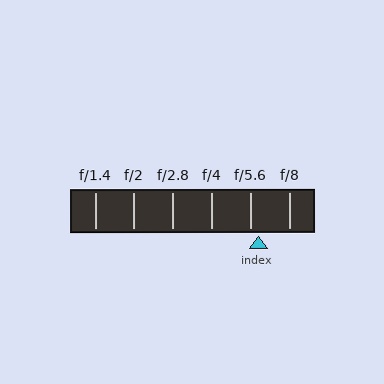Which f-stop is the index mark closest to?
The index mark is closest to f/5.6.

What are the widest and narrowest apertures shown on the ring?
The widest aperture shown is f/1.4 and the narrowest is f/8.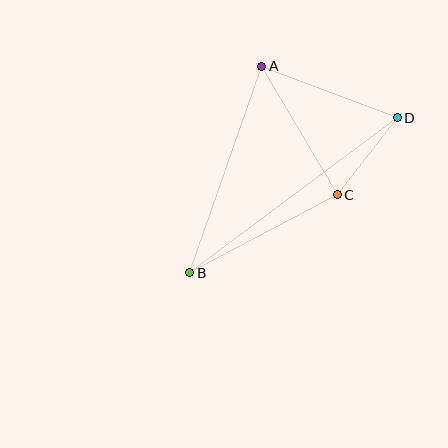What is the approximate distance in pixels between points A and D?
The distance between A and D is approximately 145 pixels.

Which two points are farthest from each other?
Points B and D are farthest from each other.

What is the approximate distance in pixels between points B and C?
The distance between B and C is approximately 167 pixels.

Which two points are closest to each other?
Points C and D are closest to each other.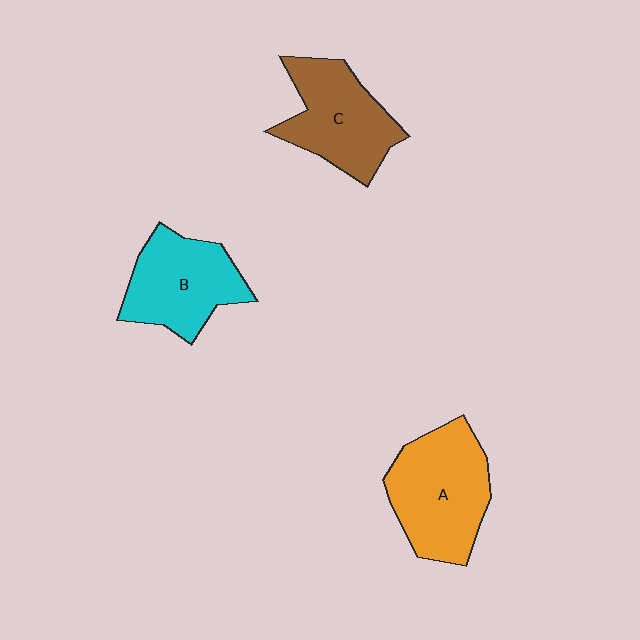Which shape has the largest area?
Shape A (orange).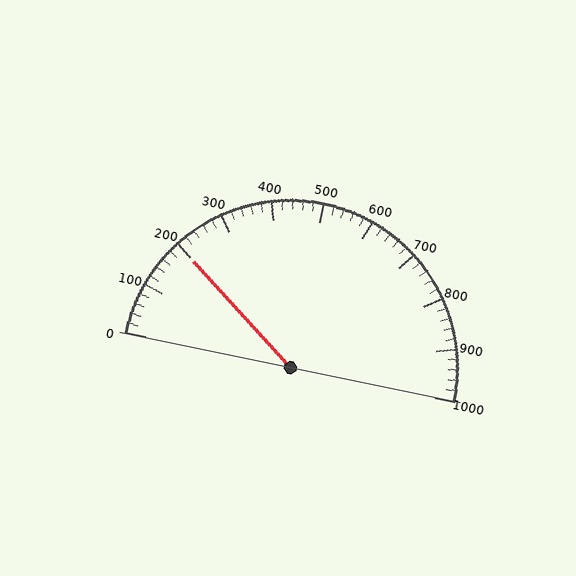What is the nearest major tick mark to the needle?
The nearest major tick mark is 200.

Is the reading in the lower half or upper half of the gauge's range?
The reading is in the lower half of the range (0 to 1000).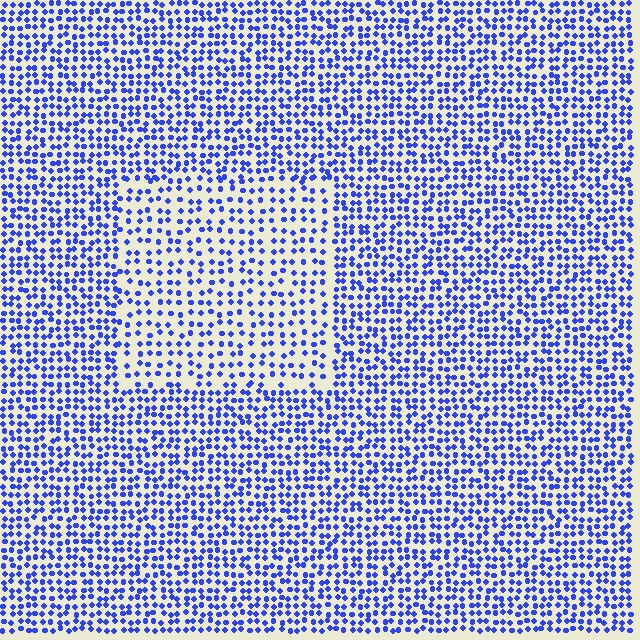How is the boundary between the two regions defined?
The boundary is defined by a change in element density (approximately 1.7x ratio). All elements are the same color, size, and shape.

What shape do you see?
I see a rectangle.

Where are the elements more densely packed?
The elements are more densely packed outside the rectangle boundary.